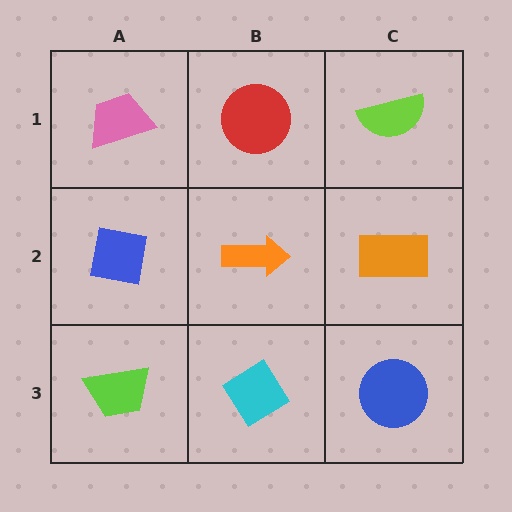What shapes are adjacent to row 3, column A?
A blue square (row 2, column A), a cyan diamond (row 3, column B).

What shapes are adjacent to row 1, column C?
An orange rectangle (row 2, column C), a red circle (row 1, column B).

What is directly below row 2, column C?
A blue circle.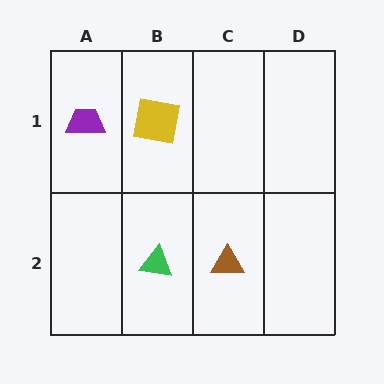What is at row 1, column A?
A purple trapezoid.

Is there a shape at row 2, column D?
No, that cell is empty.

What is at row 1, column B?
A yellow square.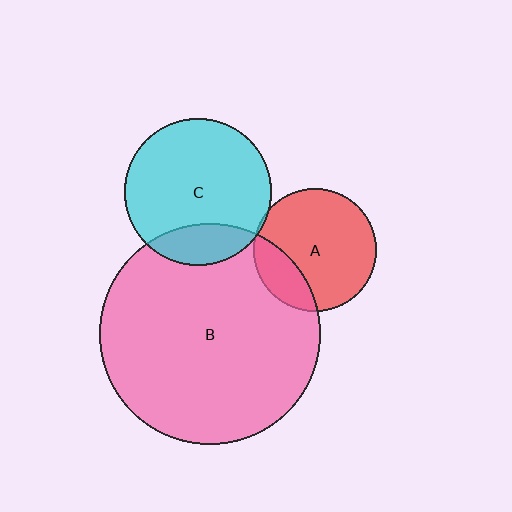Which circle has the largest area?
Circle B (pink).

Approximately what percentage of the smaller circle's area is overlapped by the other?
Approximately 20%.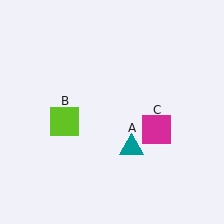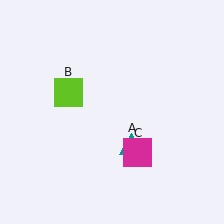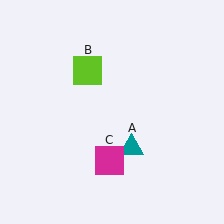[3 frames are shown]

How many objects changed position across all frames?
2 objects changed position: lime square (object B), magenta square (object C).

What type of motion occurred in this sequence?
The lime square (object B), magenta square (object C) rotated clockwise around the center of the scene.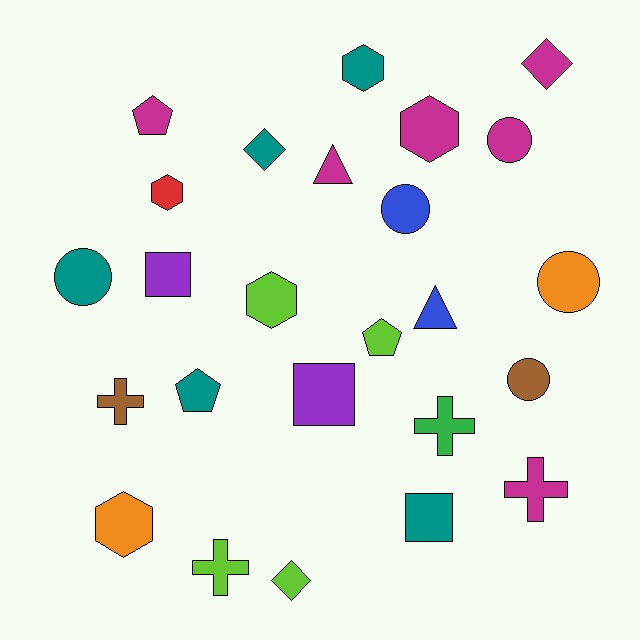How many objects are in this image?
There are 25 objects.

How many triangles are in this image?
There are 2 triangles.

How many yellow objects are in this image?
There are no yellow objects.